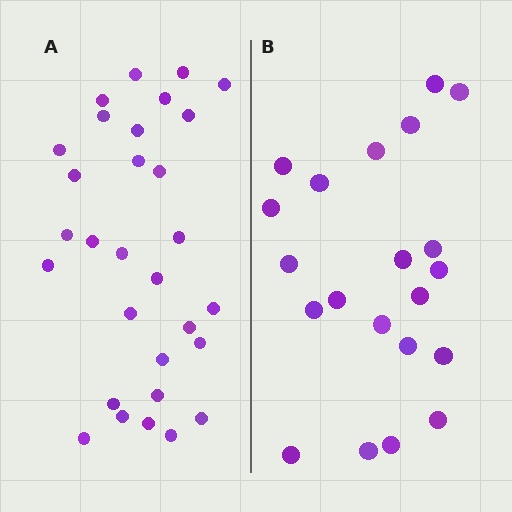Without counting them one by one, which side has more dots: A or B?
Region A (the left region) has more dots.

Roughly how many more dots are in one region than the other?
Region A has roughly 8 or so more dots than region B.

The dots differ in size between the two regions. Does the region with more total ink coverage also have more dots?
No. Region B has more total ink coverage because its dots are larger, but region A actually contains more individual dots. Total area can be misleading — the number of items is what matters here.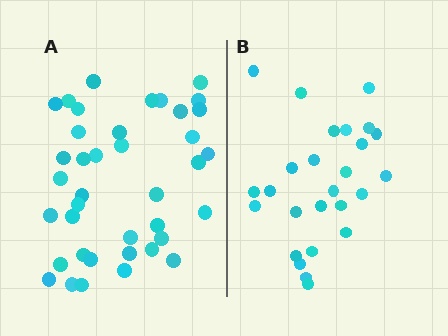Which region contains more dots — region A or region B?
Region A (the left region) has more dots.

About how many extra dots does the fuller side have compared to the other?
Region A has approximately 15 more dots than region B.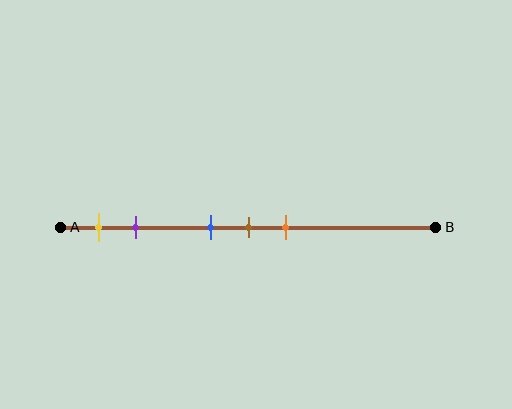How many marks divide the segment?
There are 5 marks dividing the segment.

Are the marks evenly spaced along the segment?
No, the marks are not evenly spaced.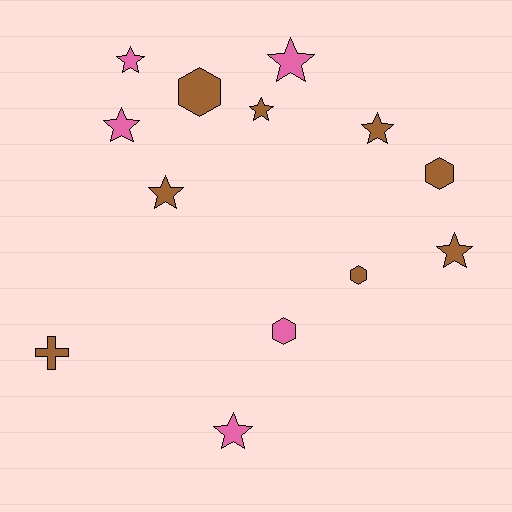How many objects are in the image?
There are 13 objects.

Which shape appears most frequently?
Star, with 8 objects.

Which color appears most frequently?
Brown, with 8 objects.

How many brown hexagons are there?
There are 3 brown hexagons.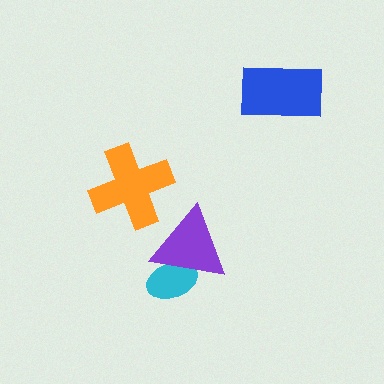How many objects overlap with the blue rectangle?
0 objects overlap with the blue rectangle.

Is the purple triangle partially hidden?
No, no other shape covers it.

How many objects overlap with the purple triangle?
1 object overlaps with the purple triangle.